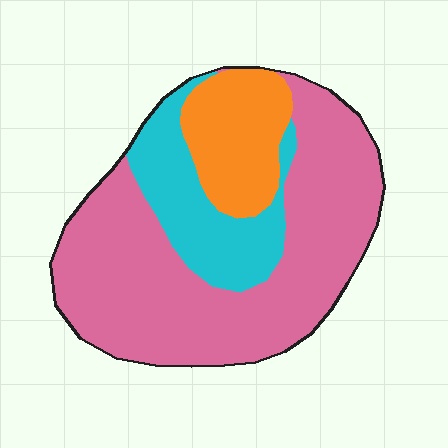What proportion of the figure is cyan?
Cyan takes up about one fifth (1/5) of the figure.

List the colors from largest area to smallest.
From largest to smallest: pink, cyan, orange.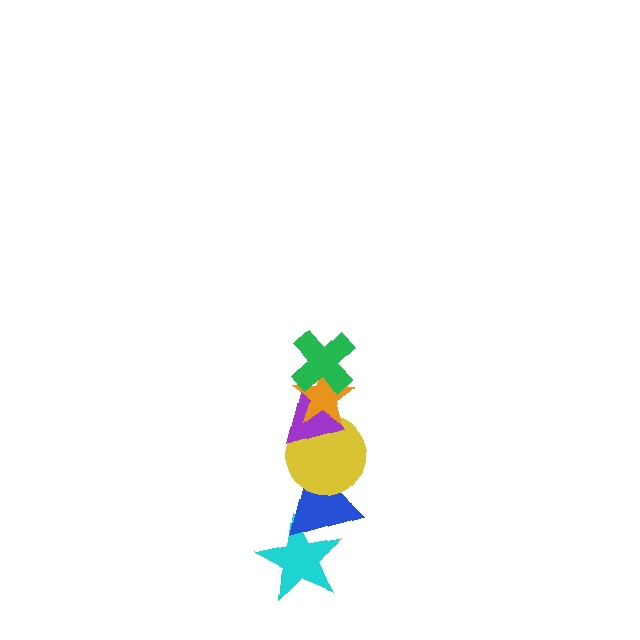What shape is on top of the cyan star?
The blue triangle is on top of the cyan star.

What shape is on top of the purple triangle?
The orange star is on top of the purple triangle.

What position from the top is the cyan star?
The cyan star is 6th from the top.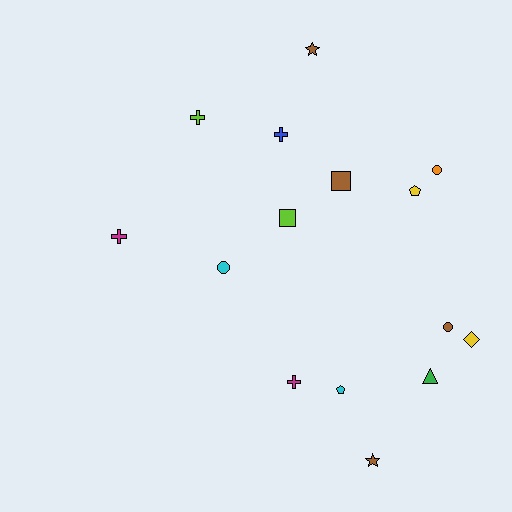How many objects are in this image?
There are 15 objects.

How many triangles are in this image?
There is 1 triangle.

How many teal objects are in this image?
There are no teal objects.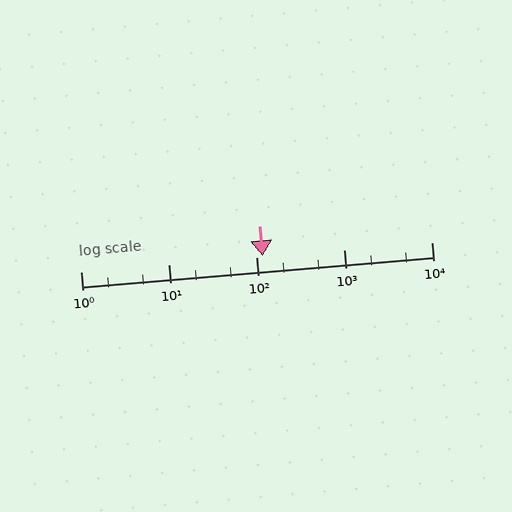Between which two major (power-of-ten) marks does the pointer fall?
The pointer is between 100 and 1000.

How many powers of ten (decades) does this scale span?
The scale spans 4 decades, from 1 to 10000.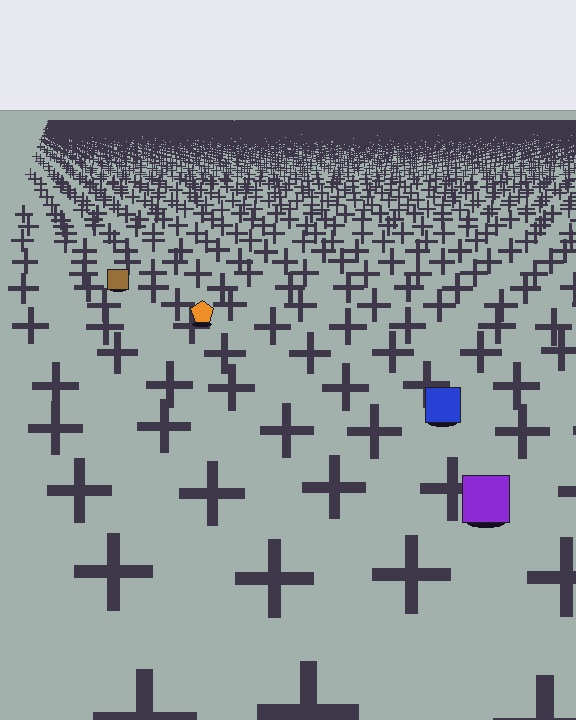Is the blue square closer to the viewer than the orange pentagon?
Yes. The blue square is closer — you can tell from the texture gradient: the ground texture is coarser near it.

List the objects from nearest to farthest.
From nearest to farthest: the purple square, the blue square, the orange pentagon, the brown square.